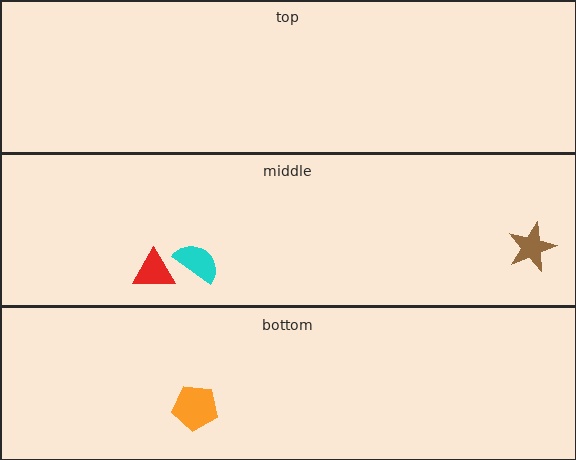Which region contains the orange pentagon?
The bottom region.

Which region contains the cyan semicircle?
The middle region.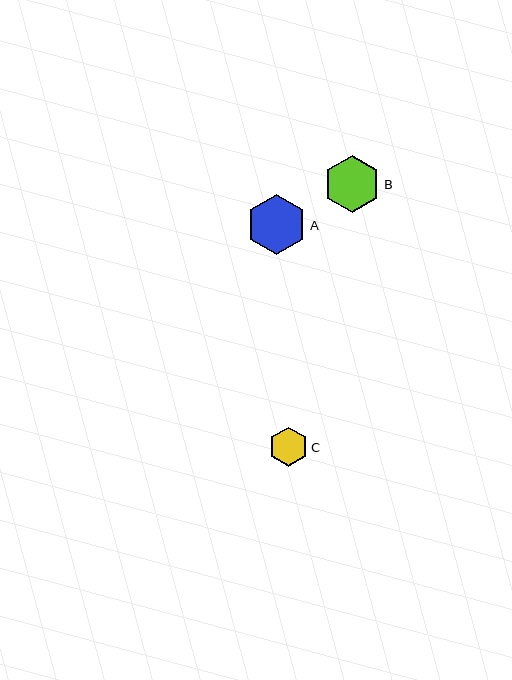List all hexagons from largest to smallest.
From largest to smallest: A, B, C.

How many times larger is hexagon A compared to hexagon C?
Hexagon A is approximately 1.5 times the size of hexagon C.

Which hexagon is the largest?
Hexagon A is the largest with a size of approximately 60 pixels.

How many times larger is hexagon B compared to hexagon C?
Hexagon B is approximately 1.5 times the size of hexagon C.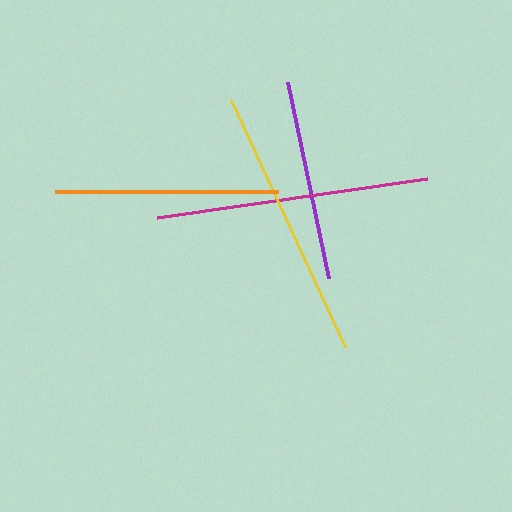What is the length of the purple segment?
The purple segment is approximately 199 pixels long.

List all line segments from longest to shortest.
From longest to shortest: magenta, yellow, orange, purple.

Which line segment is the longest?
The magenta line is the longest at approximately 273 pixels.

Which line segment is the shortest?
The purple line is the shortest at approximately 199 pixels.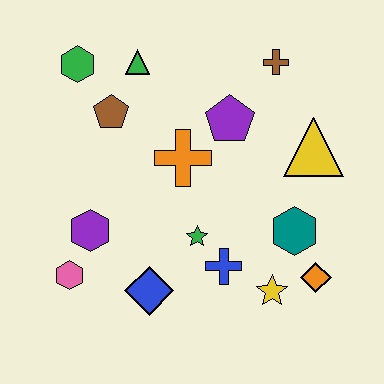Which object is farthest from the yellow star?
The green hexagon is farthest from the yellow star.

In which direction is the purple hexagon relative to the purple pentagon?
The purple hexagon is to the left of the purple pentagon.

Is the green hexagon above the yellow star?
Yes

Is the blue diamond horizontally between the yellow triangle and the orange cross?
No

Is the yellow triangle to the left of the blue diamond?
No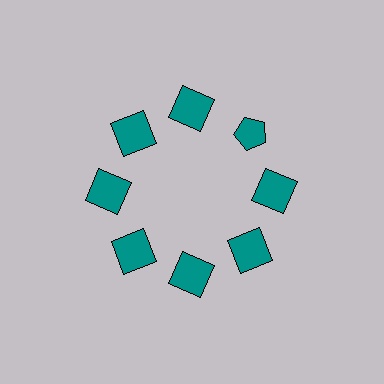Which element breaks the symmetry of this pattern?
The teal pentagon at roughly the 2 o'clock position breaks the symmetry. All other shapes are teal squares.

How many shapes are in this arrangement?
There are 8 shapes arranged in a ring pattern.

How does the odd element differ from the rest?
It has a different shape: pentagon instead of square.